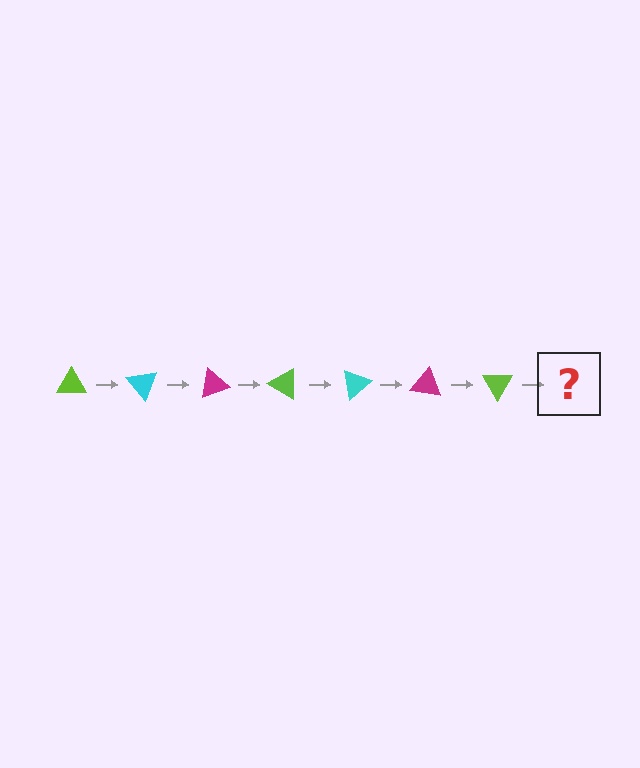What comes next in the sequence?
The next element should be a cyan triangle, rotated 350 degrees from the start.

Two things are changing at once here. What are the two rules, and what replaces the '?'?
The two rules are that it rotates 50 degrees each step and the color cycles through lime, cyan, and magenta. The '?' should be a cyan triangle, rotated 350 degrees from the start.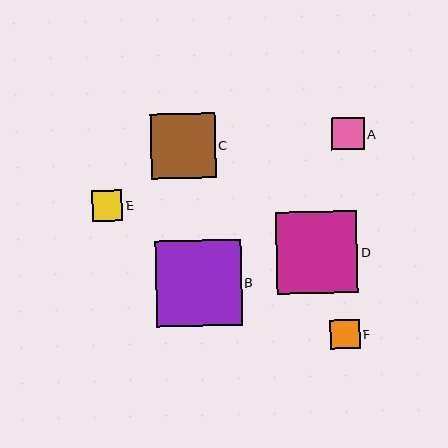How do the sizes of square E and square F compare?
Square E and square F are approximately the same size.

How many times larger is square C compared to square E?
Square C is approximately 2.1 times the size of square E.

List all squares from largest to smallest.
From largest to smallest: B, D, C, A, E, F.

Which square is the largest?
Square B is the largest with a size of approximately 86 pixels.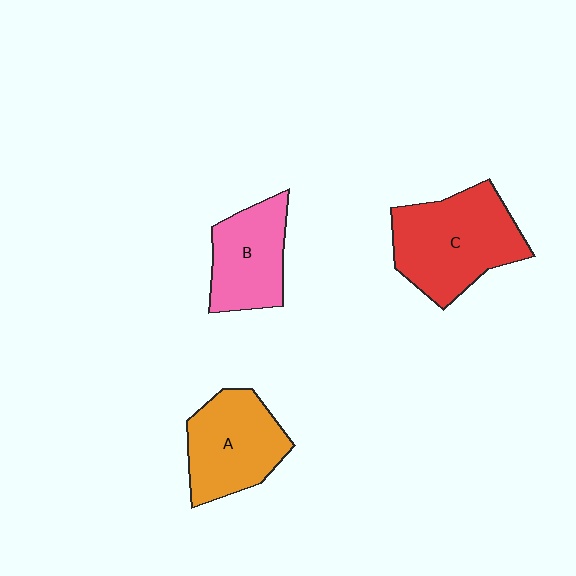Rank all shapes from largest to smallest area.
From largest to smallest: C (red), A (orange), B (pink).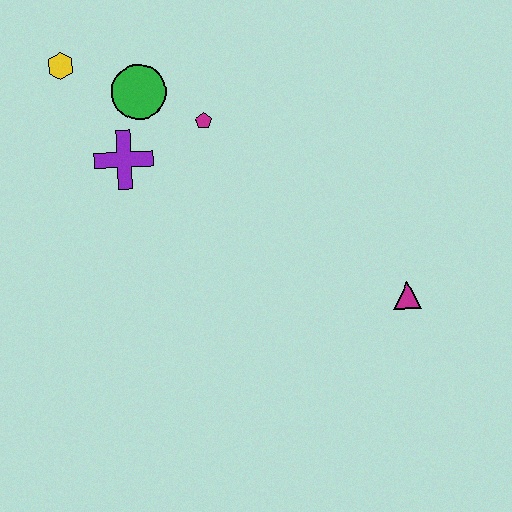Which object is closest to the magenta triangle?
The magenta pentagon is closest to the magenta triangle.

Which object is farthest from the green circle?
The magenta triangle is farthest from the green circle.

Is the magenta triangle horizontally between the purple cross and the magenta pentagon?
No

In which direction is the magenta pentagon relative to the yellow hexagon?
The magenta pentagon is to the right of the yellow hexagon.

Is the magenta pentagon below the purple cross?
No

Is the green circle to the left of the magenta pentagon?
Yes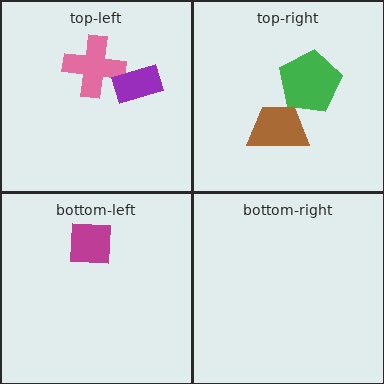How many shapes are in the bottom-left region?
1.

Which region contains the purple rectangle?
The top-left region.